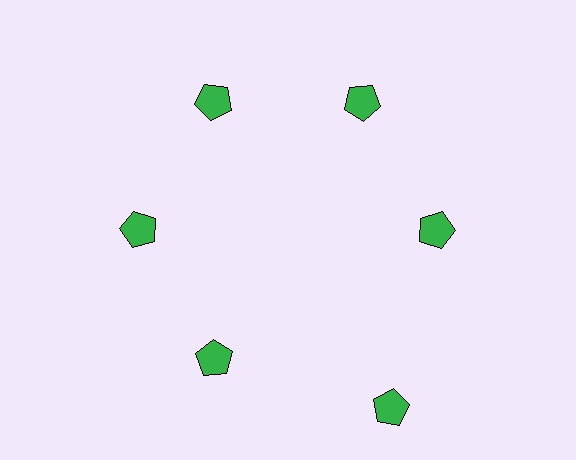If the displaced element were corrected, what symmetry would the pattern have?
It would have 6-fold rotational symmetry — the pattern would map onto itself every 60 degrees.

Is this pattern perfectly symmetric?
No. The 6 green pentagons are arranged in a ring, but one element near the 5 o'clock position is pushed outward from the center, breaking the 6-fold rotational symmetry.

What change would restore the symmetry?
The symmetry would be restored by moving it inward, back onto the ring so that all 6 pentagons sit at equal angles and equal distance from the center.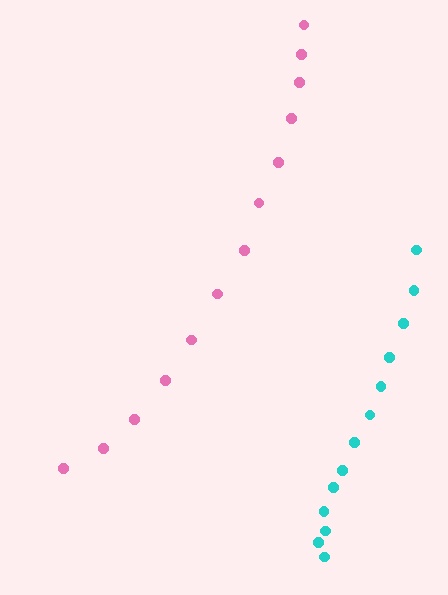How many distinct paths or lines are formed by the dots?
There are 2 distinct paths.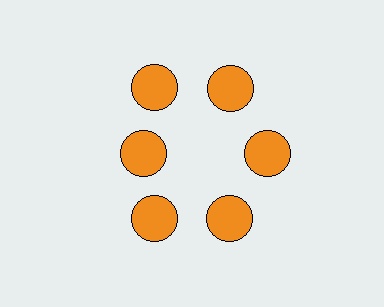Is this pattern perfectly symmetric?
No. The 6 orange circles are arranged in a ring, but one element near the 9 o'clock position is pulled inward toward the center, breaking the 6-fold rotational symmetry.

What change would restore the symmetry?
The symmetry would be restored by moving it outward, back onto the ring so that all 6 circles sit at equal angles and equal distance from the center.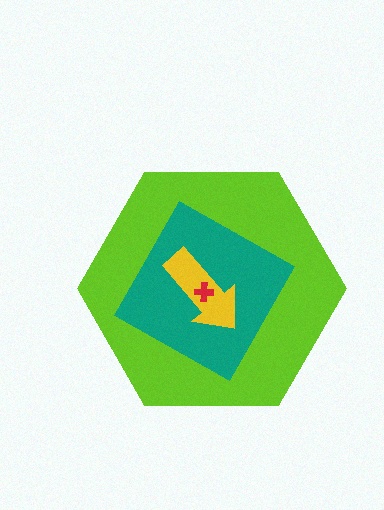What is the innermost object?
The red cross.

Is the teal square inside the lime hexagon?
Yes.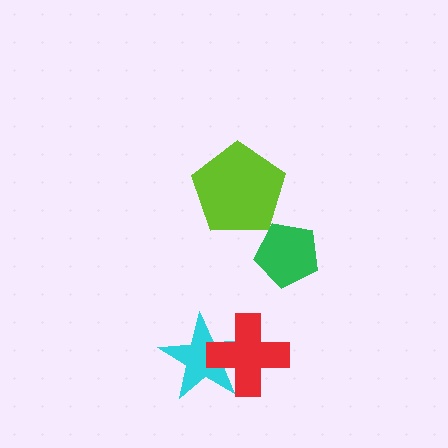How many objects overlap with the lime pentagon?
0 objects overlap with the lime pentagon.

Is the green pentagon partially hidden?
No, no other shape covers it.